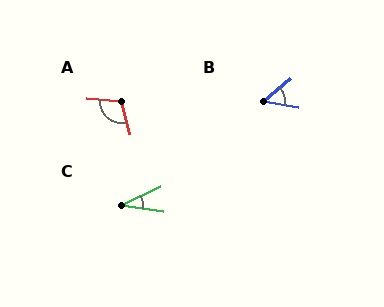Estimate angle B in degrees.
Approximately 50 degrees.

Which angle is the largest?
A, at approximately 111 degrees.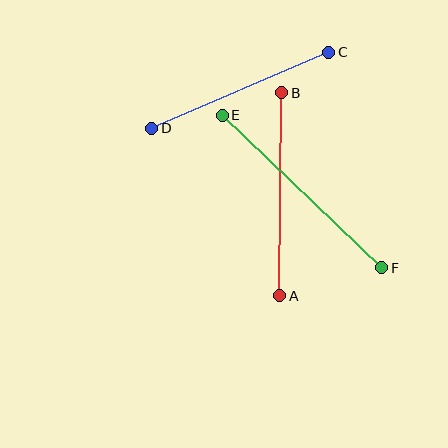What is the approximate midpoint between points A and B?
The midpoint is at approximately (281, 194) pixels.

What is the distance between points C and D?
The distance is approximately 193 pixels.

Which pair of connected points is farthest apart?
Points E and F are farthest apart.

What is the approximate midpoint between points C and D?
The midpoint is at approximately (240, 90) pixels.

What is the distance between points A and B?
The distance is approximately 203 pixels.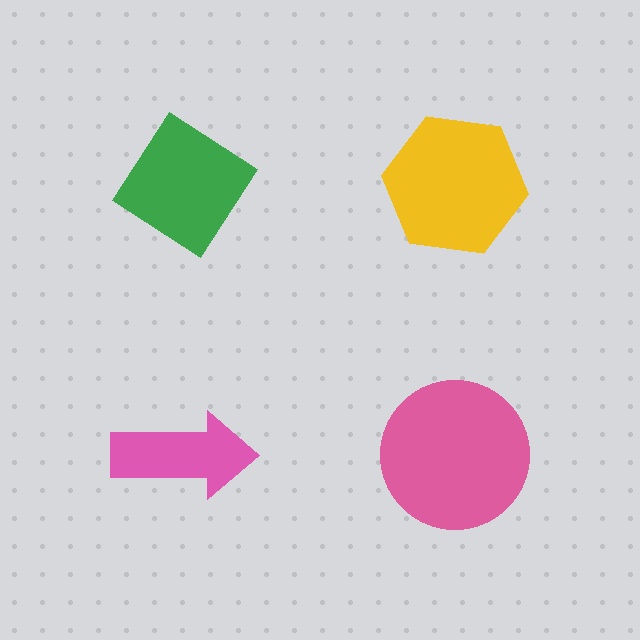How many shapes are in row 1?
2 shapes.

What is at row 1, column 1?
A green diamond.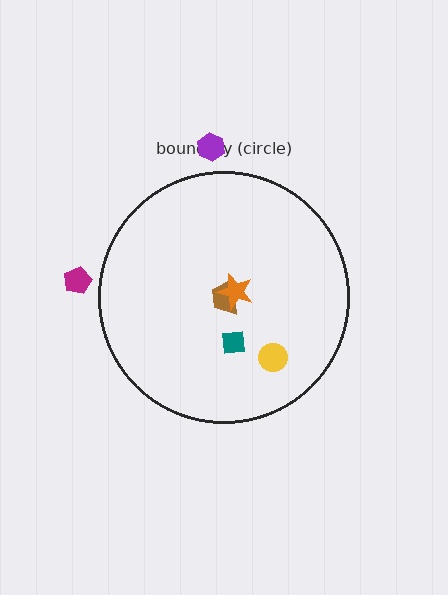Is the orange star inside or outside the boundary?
Inside.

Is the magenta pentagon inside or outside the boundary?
Outside.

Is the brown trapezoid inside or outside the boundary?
Inside.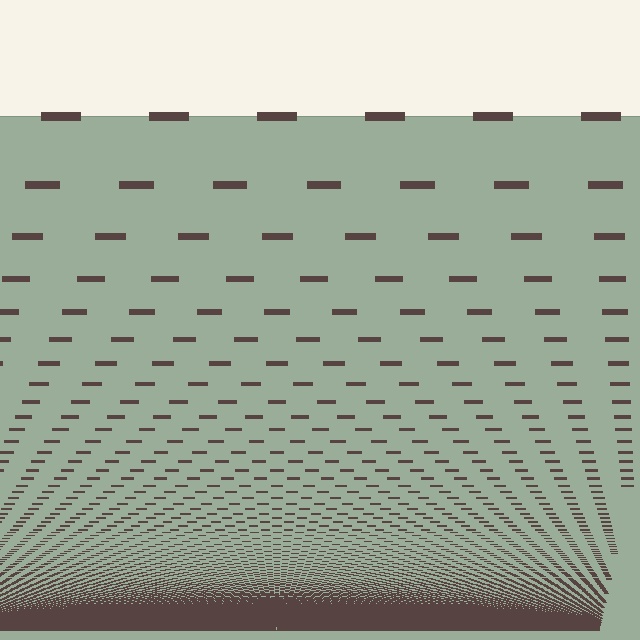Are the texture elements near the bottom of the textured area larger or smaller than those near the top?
Smaller. The gradient is inverted — elements near the bottom are smaller and denser.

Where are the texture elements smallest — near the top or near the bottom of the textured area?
Near the bottom.